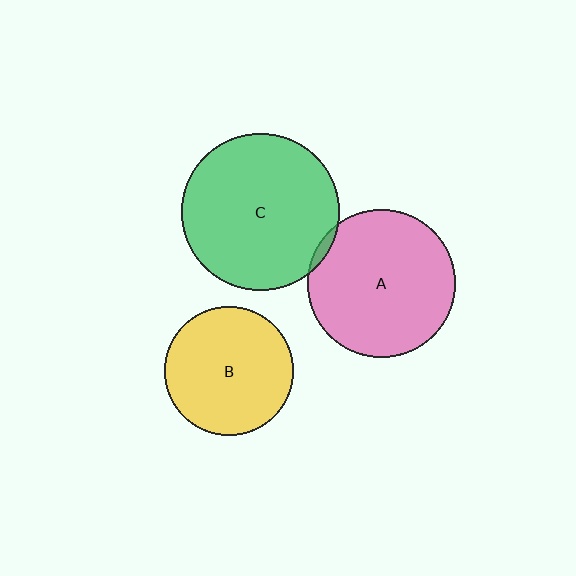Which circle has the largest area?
Circle C (green).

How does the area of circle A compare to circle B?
Approximately 1.3 times.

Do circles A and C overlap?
Yes.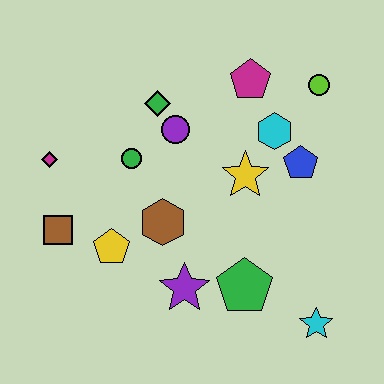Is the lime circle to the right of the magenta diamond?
Yes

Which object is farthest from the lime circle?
The brown square is farthest from the lime circle.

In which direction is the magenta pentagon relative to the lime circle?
The magenta pentagon is to the left of the lime circle.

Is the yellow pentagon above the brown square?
No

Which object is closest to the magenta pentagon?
The cyan hexagon is closest to the magenta pentagon.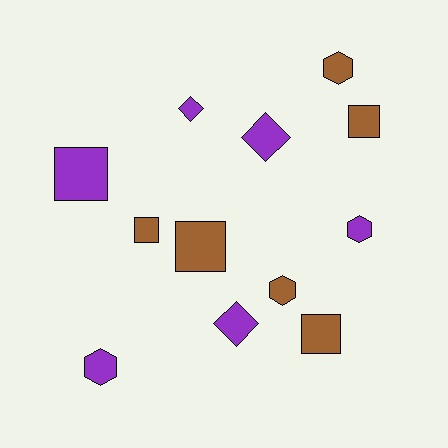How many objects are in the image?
There are 12 objects.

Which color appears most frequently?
Brown, with 6 objects.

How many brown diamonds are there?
There are no brown diamonds.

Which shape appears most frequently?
Square, with 5 objects.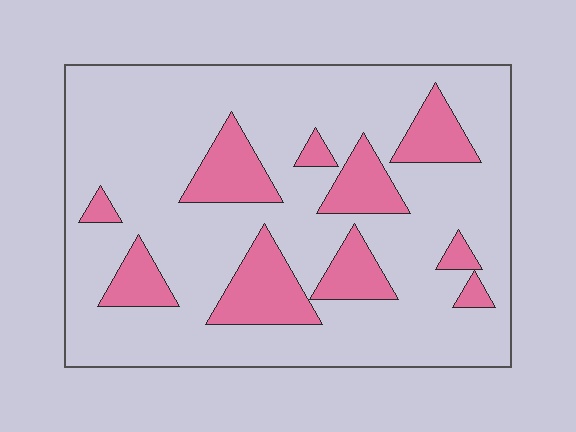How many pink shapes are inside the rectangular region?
10.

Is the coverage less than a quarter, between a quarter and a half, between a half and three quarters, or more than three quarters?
Less than a quarter.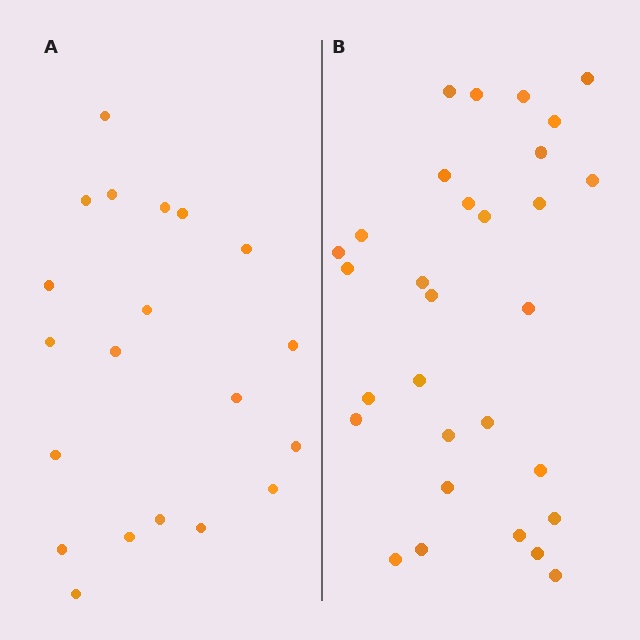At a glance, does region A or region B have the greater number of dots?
Region B (the right region) has more dots.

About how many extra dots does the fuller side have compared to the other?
Region B has roughly 10 or so more dots than region A.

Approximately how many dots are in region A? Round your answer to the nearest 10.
About 20 dots.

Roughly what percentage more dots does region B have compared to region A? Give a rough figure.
About 50% more.